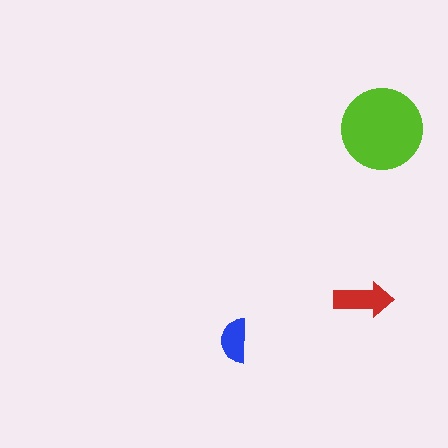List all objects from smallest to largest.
The blue semicircle, the red arrow, the lime circle.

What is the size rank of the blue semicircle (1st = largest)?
3rd.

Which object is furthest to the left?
The blue semicircle is leftmost.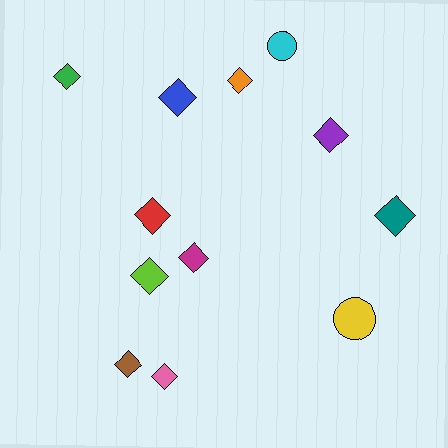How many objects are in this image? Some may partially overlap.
There are 12 objects.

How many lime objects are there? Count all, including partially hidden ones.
There is 1 lime object.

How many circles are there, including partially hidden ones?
There are 2 circles.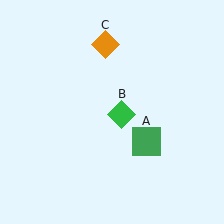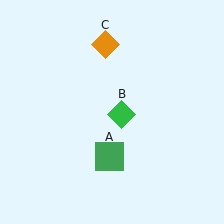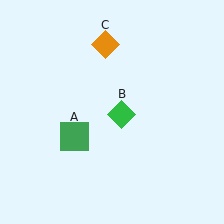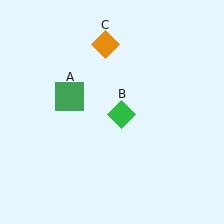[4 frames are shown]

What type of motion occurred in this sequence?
The green square (object A) rotated clockwise around the center of the scene.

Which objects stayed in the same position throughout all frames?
Green diamond (object B) and orange diamond (object C) remained stationary.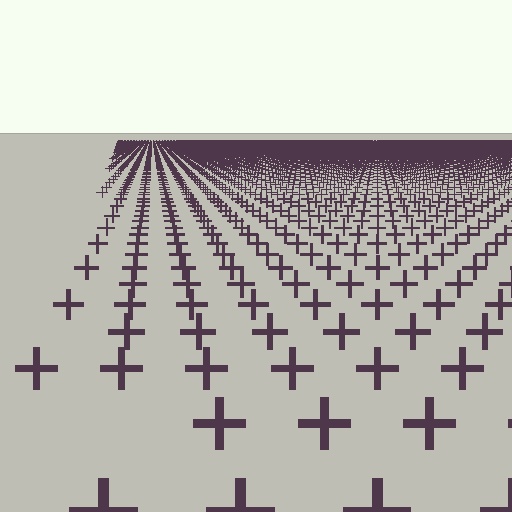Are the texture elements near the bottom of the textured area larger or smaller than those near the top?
Larger. Near the bottom, elements are closer to the viewer and appear at a bigger on-screen size.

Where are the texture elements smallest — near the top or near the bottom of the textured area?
Near the top.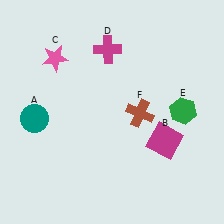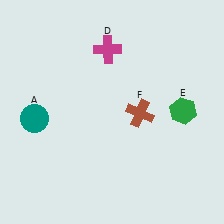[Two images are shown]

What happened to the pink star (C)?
The pink star (C) was removed in Image 2. It was in the top-left area of Image 1.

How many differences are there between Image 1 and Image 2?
There are 2 differences between the two images.